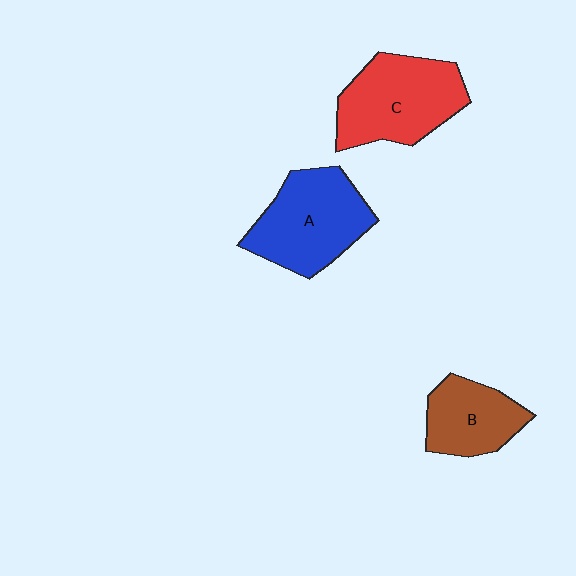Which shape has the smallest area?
Shape B (brown).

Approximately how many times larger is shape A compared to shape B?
Approximately 1.5 times.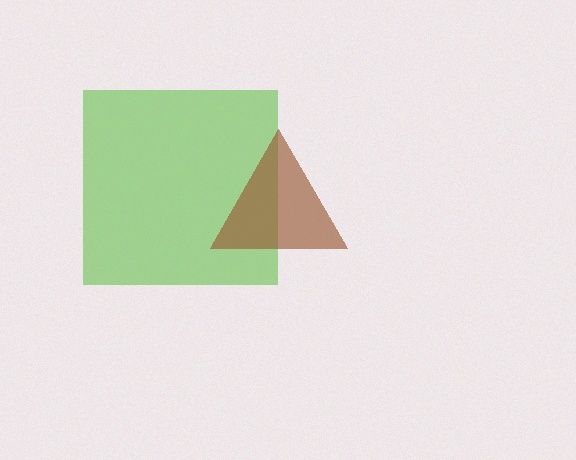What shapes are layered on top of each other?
The layered shapes are: a lime square, a brown triangle.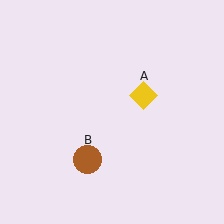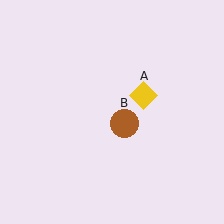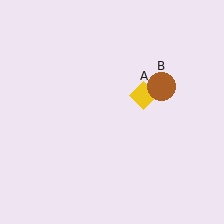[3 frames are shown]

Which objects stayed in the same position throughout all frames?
Yellow diamond (object A) remained stationary.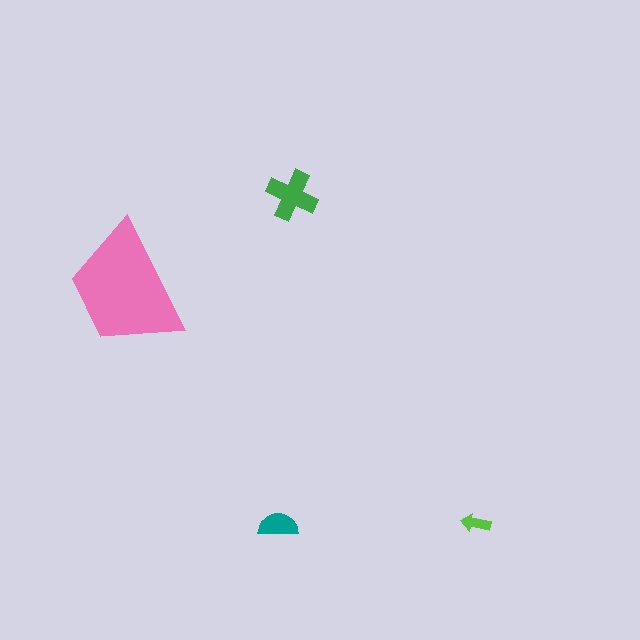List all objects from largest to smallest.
The pink trapezoid, the green cross, the teal semicircle, the lime arrow.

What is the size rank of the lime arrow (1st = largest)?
4th.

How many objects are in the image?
There are 4 objects in the image.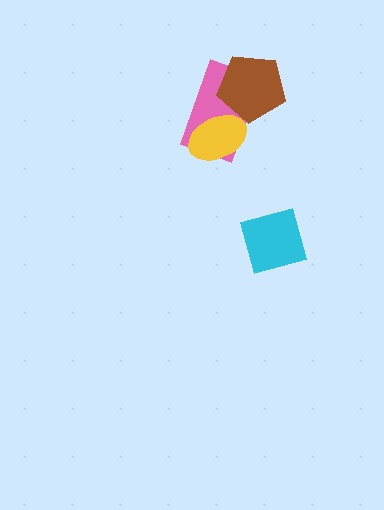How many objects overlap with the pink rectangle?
2 objects overlap with the pink rectangle.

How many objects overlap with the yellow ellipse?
1 object overlaps with the yellow ellipse.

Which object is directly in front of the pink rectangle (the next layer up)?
The yellow ellipse is directly in front of the pink rectangle.